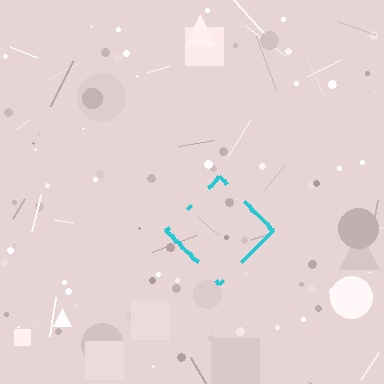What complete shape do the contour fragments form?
The contour fragments form a diamond.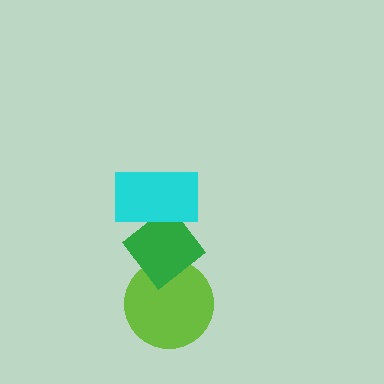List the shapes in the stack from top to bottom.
From top to bottom: the cyan rectangle, the green diamond, the lime circle.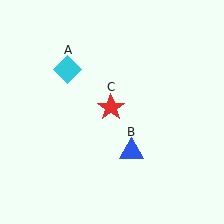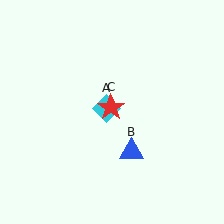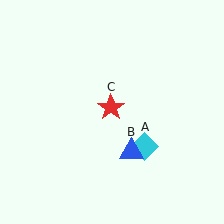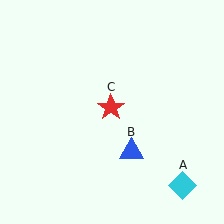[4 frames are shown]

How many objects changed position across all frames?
1 object changed position: cyan diamond (object A).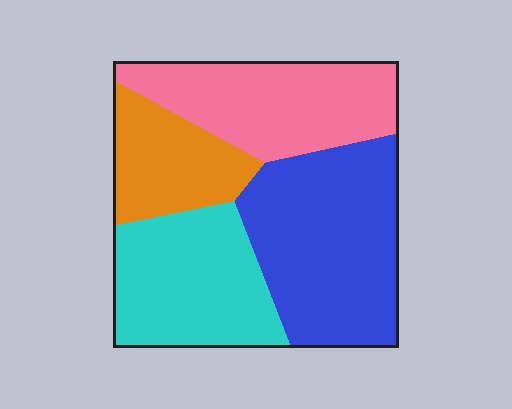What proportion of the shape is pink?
Pink takes up about one quarter (1/4) of the shape.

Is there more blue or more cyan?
Blue.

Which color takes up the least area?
Orange, at roughly 15%.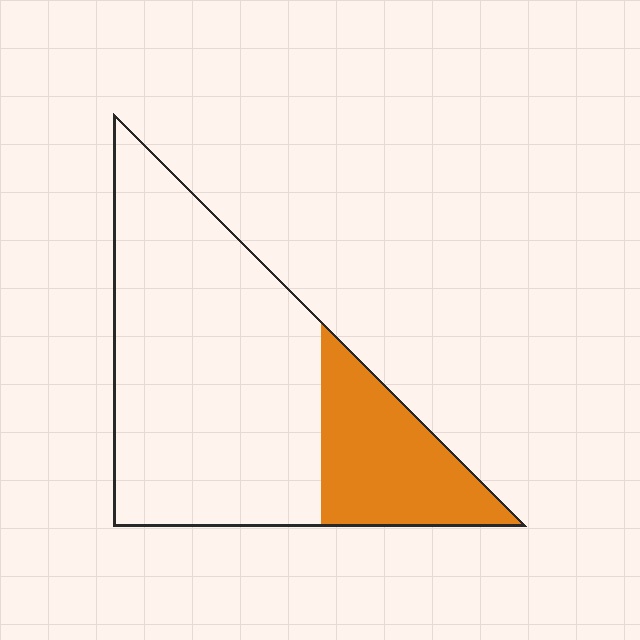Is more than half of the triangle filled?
No.